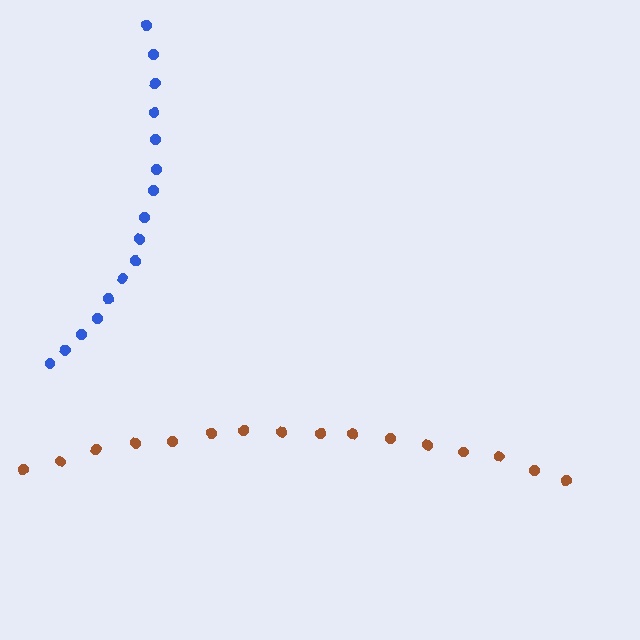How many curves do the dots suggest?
There are 2 distinct paths.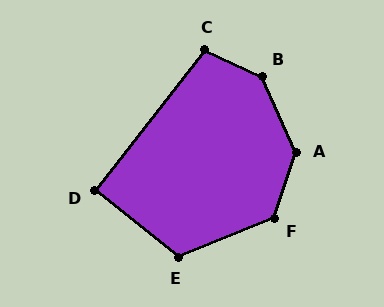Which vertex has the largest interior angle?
B, at approximately 139 degrees.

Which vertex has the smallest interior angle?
D, at approximately 90 degrees.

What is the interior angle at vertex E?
Approximately 120 degrees (obtuse).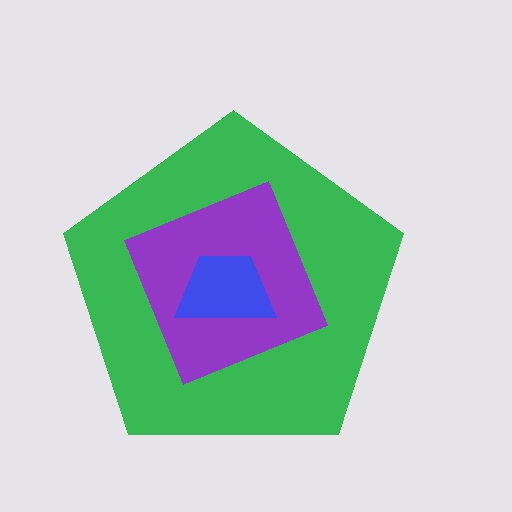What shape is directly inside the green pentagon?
The purple diamond.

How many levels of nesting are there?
3.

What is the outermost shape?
The green pentagon.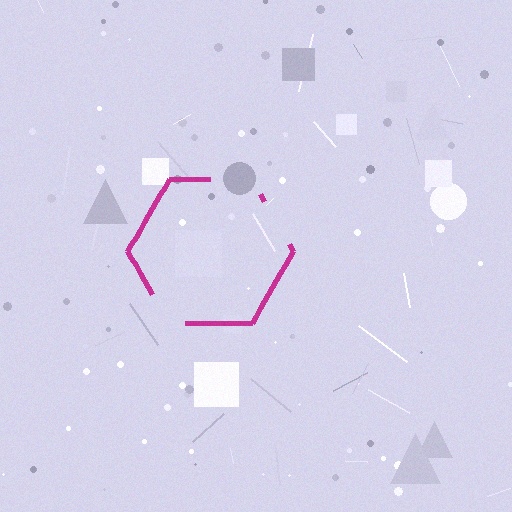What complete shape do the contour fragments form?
The contour fragments form a hexagon.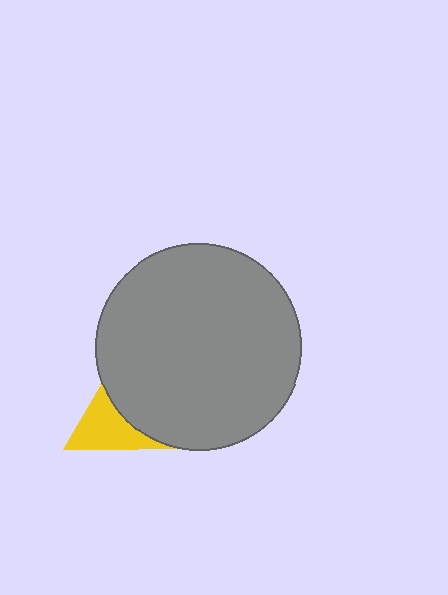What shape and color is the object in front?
The object in front is a gray circle.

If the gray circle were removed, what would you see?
You would see the complete yellow triangle.